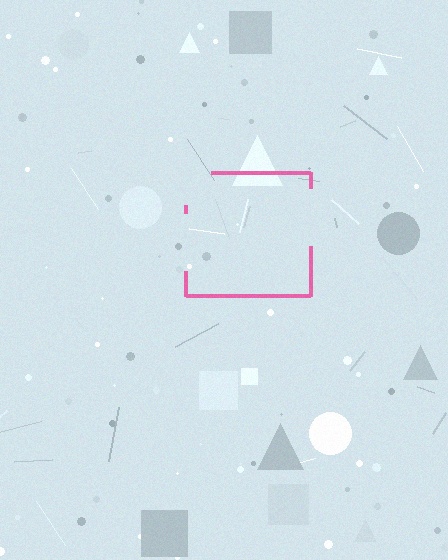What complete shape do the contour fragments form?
The contour fragments form a square.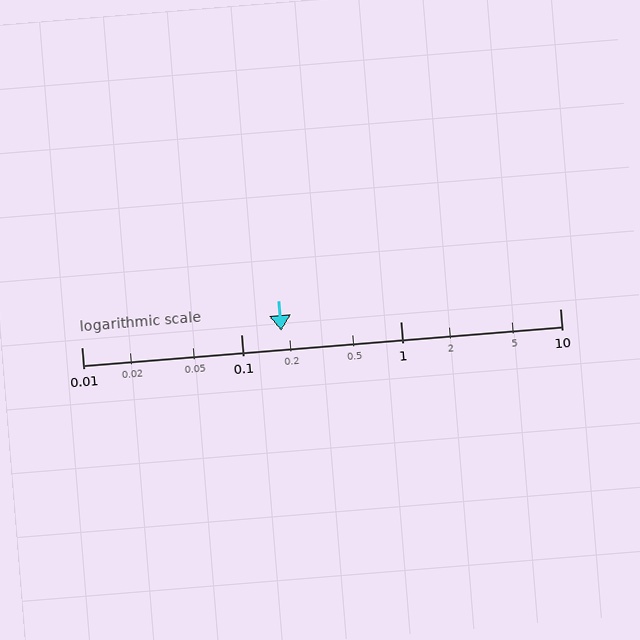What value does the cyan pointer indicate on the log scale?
The pointer indicates approximately 0.18.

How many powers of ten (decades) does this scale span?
The scale spans 3 decades, from 0.01 to 10.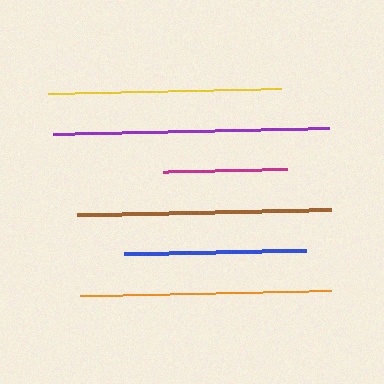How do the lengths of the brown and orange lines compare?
The brown and orange lines are approximately the same length.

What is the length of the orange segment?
The orange segment is approximately 251 pixels long.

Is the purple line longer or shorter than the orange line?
The purple line is longer than the orange line.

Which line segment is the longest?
The purple line is the longest at approximately 276 pixels.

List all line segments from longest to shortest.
From longest to shortest: purple, brown, orange, yellow, blue, magenta.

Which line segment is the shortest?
The magenta line is the shortest at approximately 124 pixels.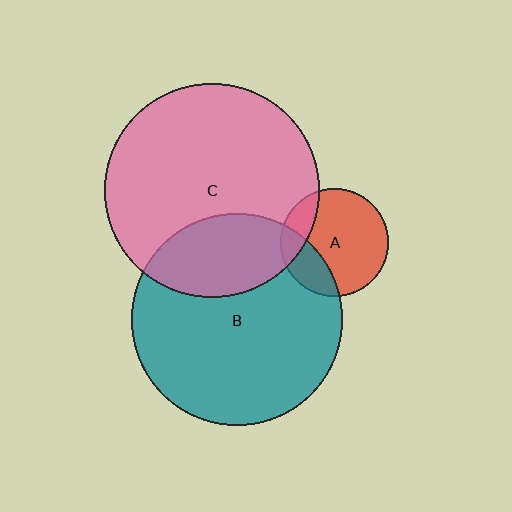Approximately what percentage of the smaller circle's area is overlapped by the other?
Approximately 25%.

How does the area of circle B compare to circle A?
Approximately 3.8 times.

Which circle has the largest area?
Circle C (pink).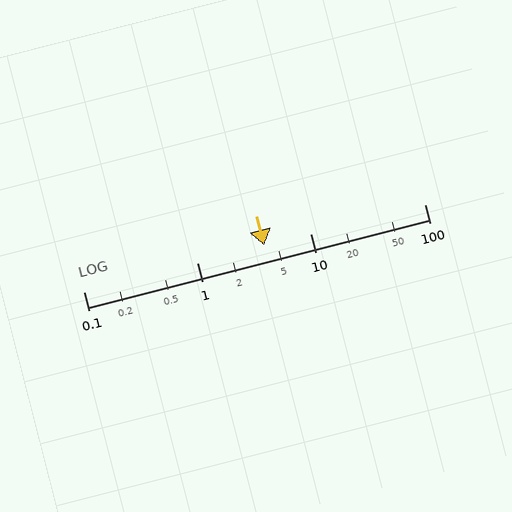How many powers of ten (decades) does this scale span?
The scale spans 3 decades, from 0.1 to 100.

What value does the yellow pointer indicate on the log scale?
The pointer indicates approximately 3.9.